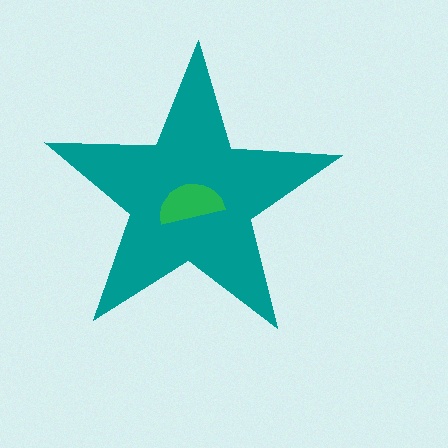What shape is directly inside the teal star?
The green semicircle.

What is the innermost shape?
The green semicircle.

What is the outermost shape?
The teal star.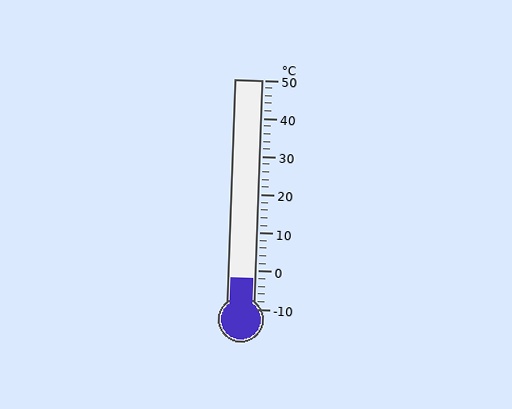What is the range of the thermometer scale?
The thermometer scale ranges from -10°C to 50°C.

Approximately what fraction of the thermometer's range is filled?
The thermometer is filled to approximately 15% of its range.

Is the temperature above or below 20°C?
The temperature is below 20°C.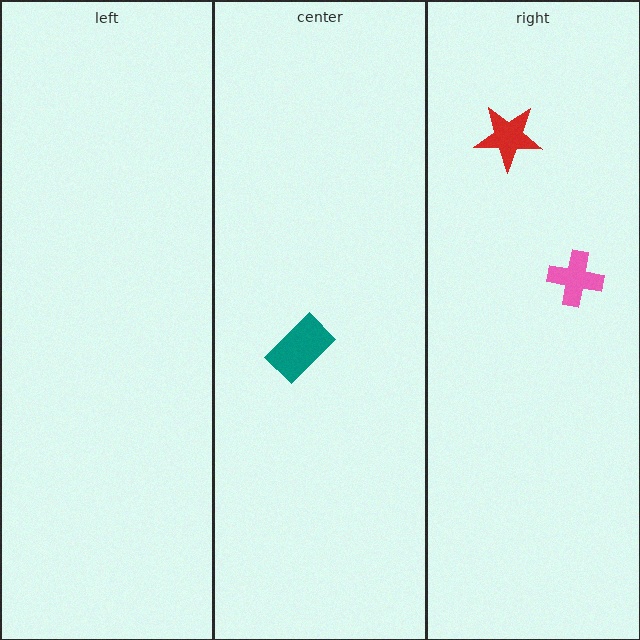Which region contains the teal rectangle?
The center region.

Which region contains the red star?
The right region.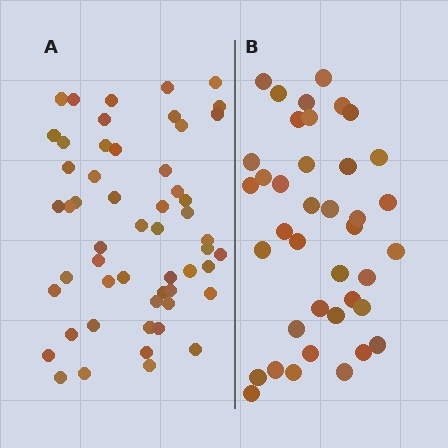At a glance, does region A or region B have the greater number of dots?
Region A (the left region) has more dots.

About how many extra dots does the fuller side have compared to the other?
Region A has approximately 15 more dots than region B.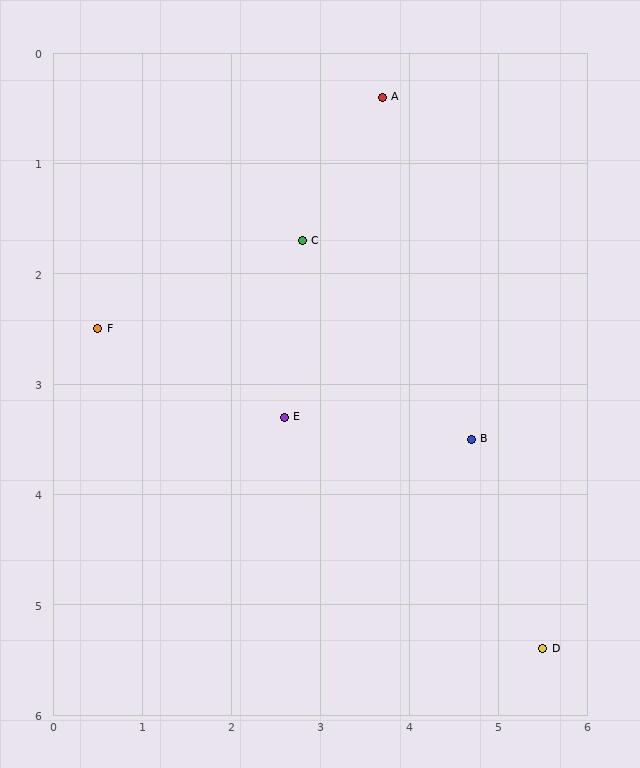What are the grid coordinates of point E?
Point E is at approximately (2.6, 3.3).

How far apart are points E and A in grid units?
Points E and A are about 3.1 grid units apart.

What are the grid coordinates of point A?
Point A is at approximately (3.7, 0.4).